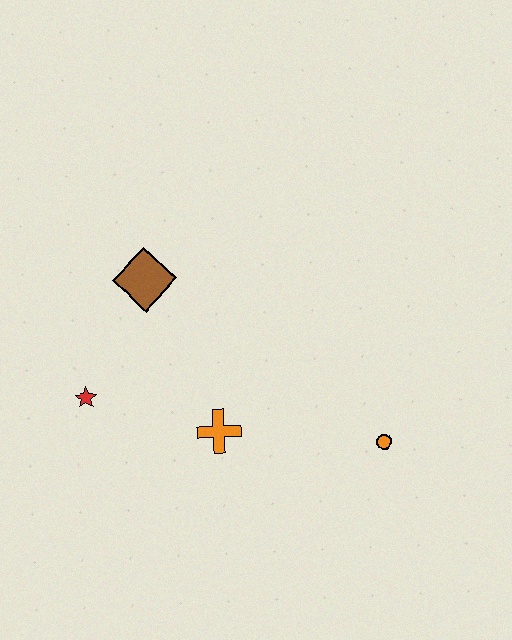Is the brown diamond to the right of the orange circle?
No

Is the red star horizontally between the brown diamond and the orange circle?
No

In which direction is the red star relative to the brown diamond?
The red star is below the brown diamond.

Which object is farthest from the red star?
The orange circle is farthest from the red star.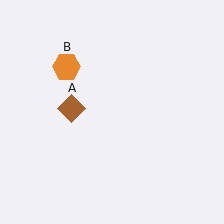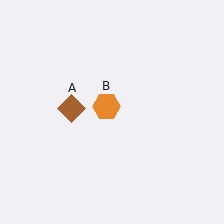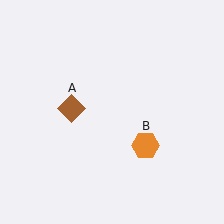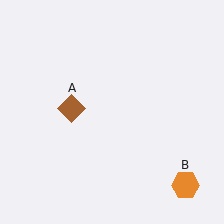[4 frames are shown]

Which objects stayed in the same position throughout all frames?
Brown diamond (object A) remained stationary.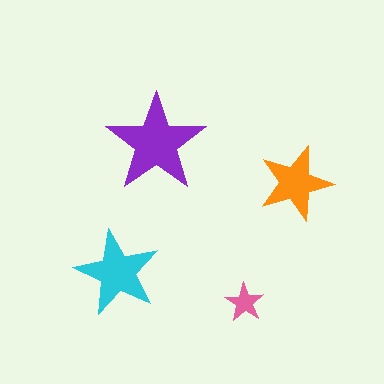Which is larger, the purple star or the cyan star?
The purple one.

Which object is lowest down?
The pink star is bottommost.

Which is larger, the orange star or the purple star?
The purple one.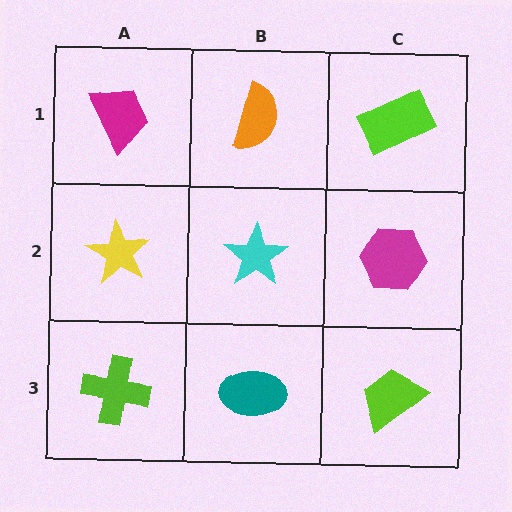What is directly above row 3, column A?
A yellow star.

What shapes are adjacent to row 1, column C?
A magenta hexagon (row 2, column C), an orange semicircle (row 1, column B).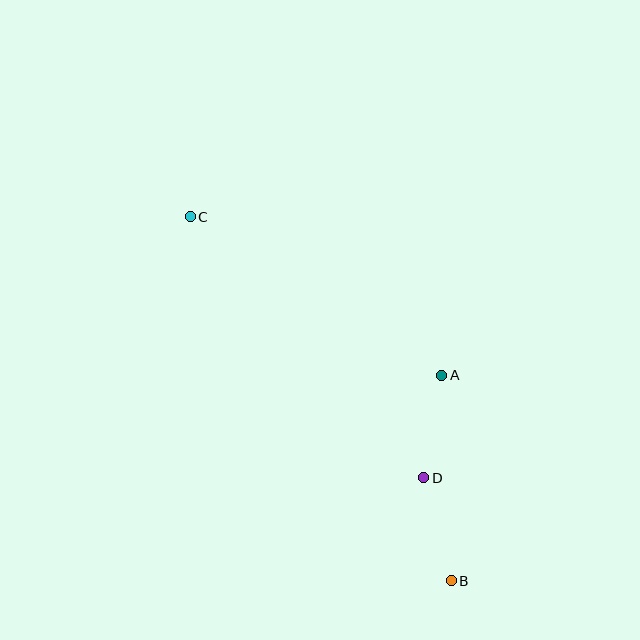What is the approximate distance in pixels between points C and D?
The distance between C and D is approximately 350 pixels.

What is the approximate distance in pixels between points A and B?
The distance between A and B is approximately 205 pixels.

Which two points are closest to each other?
Points A and D are closest to each other.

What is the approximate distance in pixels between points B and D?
The distance between B and D is approximately 107 pixels.